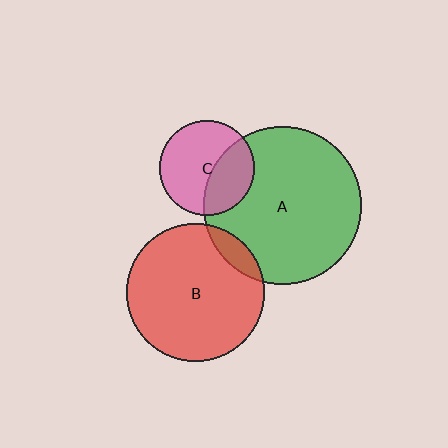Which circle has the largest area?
Circle A (green).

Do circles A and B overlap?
Yes.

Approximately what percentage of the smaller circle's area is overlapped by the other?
Approximately 10%.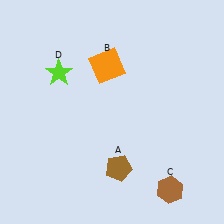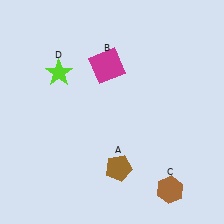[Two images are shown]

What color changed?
The square (B) changed from orange in Image 1 to magenta in Image 2.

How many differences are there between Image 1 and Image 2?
There is 1 difference between the two images.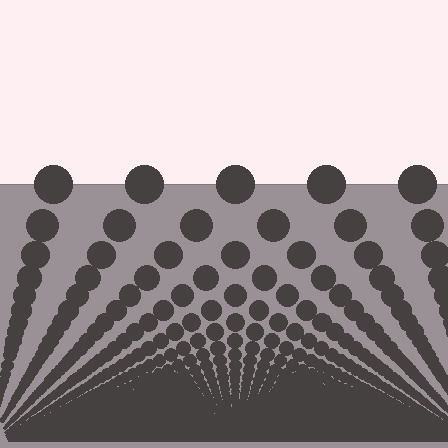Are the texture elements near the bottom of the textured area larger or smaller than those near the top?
Smaller. The gradient is inverted — elements near the bottom are smaller and denser.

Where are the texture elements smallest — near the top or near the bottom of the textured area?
Near the bottom.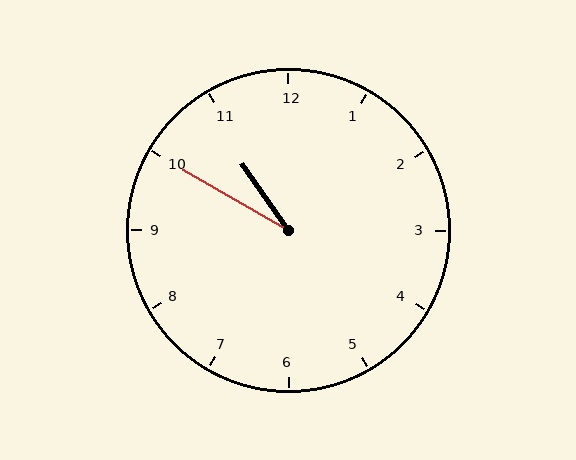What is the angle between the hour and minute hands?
Approximately 25 degrees.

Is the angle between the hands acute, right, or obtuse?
It is acute.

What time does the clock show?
10:50.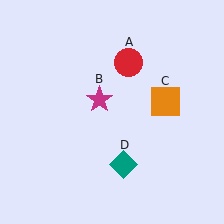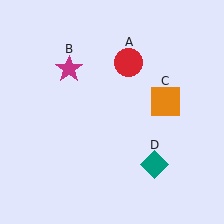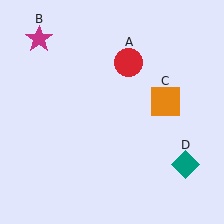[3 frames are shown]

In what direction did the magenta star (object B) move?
The magenta star (object B) moved up and to the left.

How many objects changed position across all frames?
2 objects changed position: magenta star (object B), teal diamond (object D).